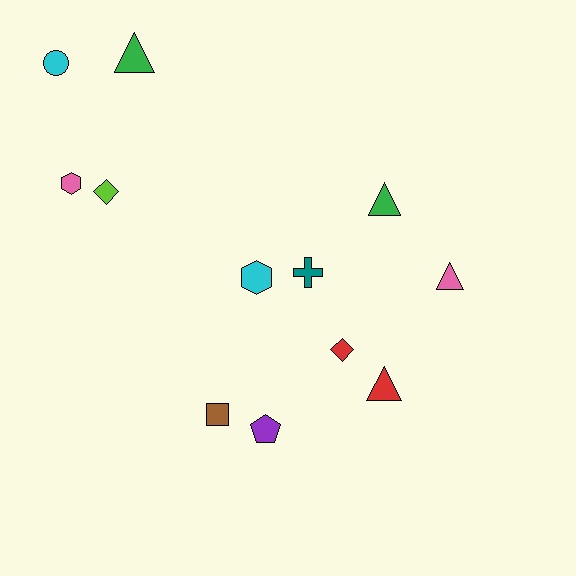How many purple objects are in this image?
There is 1 purple object.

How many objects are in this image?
There are 12 objects.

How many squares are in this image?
There is 1 square.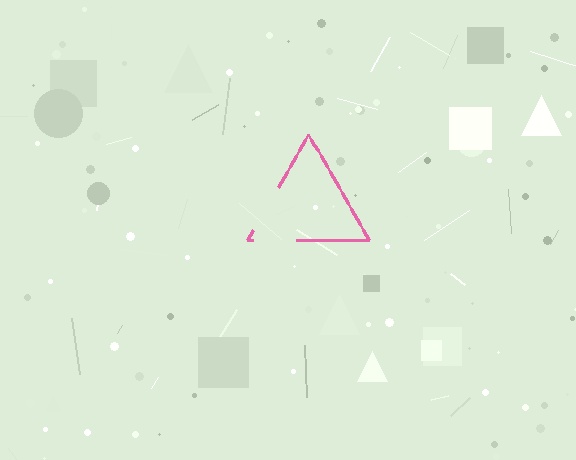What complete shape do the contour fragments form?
The contour fragments form a triangle.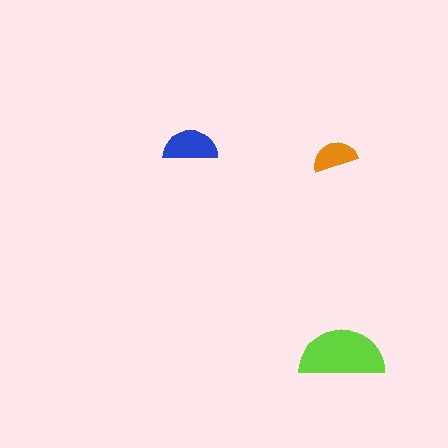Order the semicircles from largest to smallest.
the lime one, the blue one, the orange one.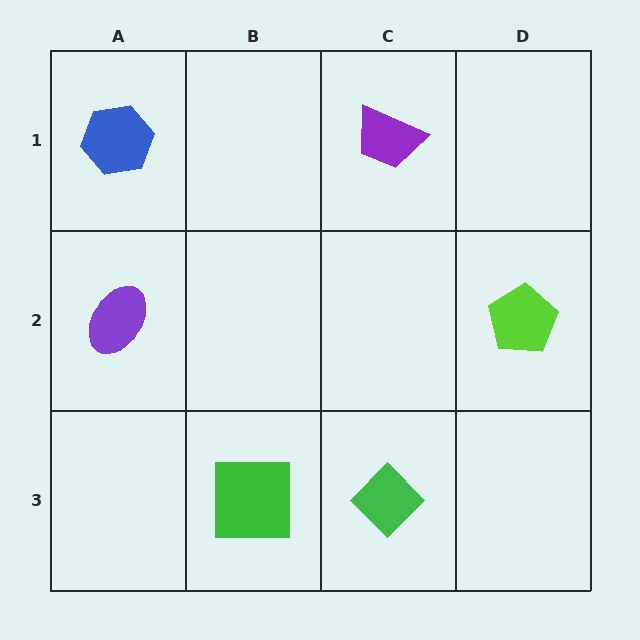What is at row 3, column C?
A green diamond.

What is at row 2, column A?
A purple ellipse.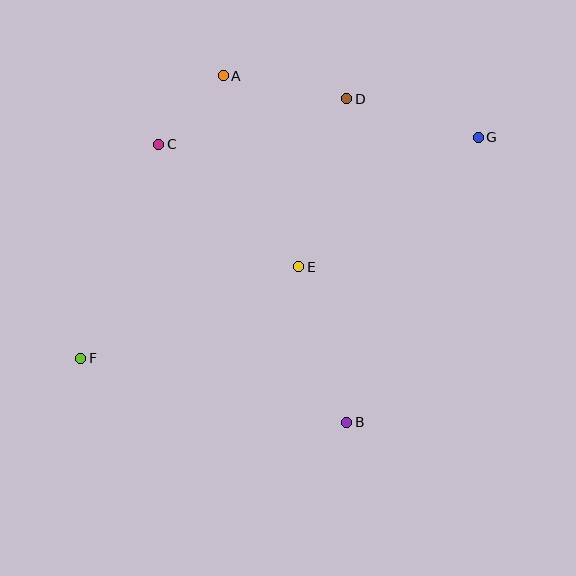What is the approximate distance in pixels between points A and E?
The distance between A and E is approximately 206 pixels.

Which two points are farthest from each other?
Points F and G are farthest from each other.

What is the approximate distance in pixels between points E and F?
The distance between E and F is approximately 237 pixels.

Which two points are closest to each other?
Points A and C are closest to each other.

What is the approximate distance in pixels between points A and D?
The distance between A and D is approximately 126 pixels.